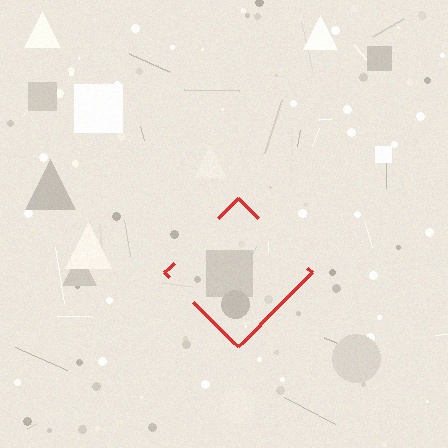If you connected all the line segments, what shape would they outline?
They would outline a diamond.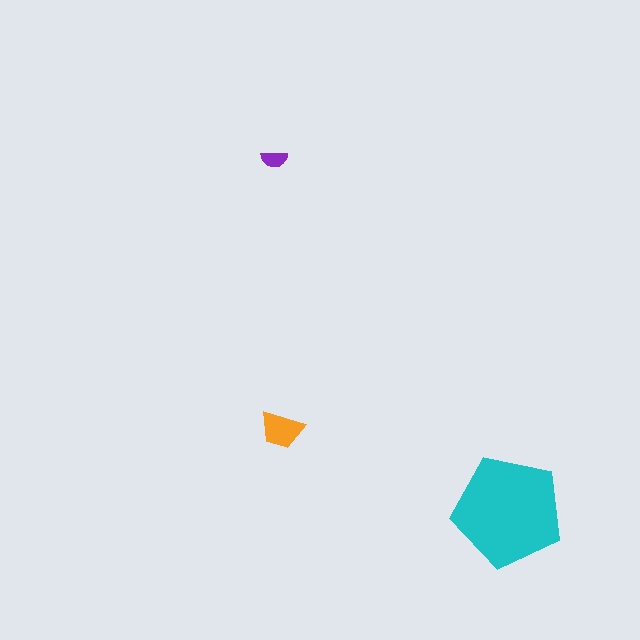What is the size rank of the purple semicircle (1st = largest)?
3rd.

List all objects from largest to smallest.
The cyan pentagon, the orange trapezoid, the purple semicircle.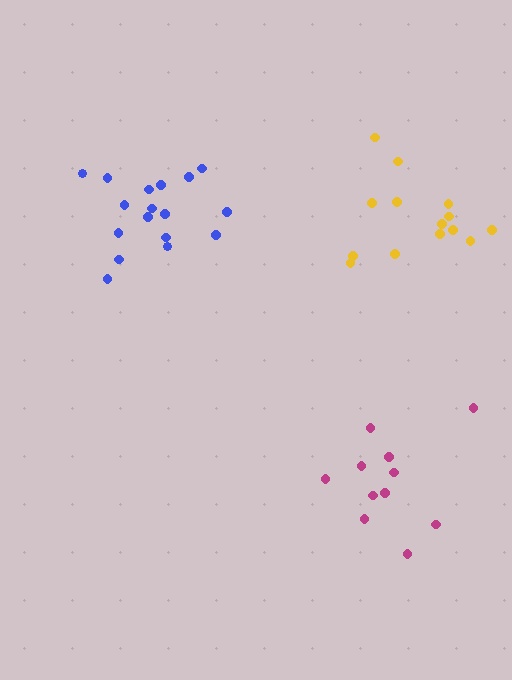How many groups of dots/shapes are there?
There are 3 groups.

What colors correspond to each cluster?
The clusters are colored: magenta, yellow, blue.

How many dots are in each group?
Group 1: 11 dots, Group 2: 14 dots, Group 3: 17 dots (42 total).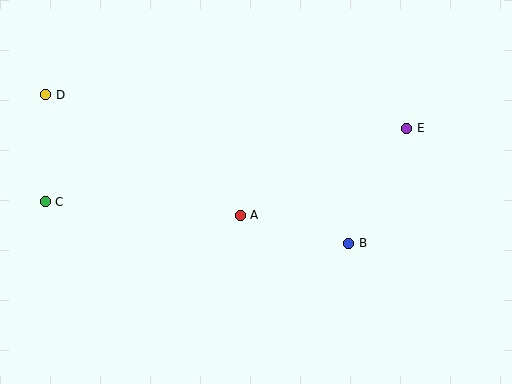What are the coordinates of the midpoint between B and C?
The midpoint between B and C is at (197, 223).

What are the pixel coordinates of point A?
Point A is at (240, 215).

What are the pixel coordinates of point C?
Point C is at (45, 202).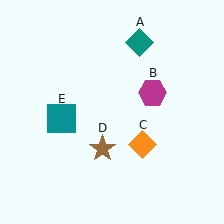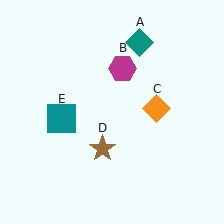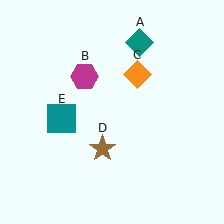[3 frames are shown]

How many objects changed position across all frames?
2 objects changed position: magenta hexagon (object B), orange diamond (object C).